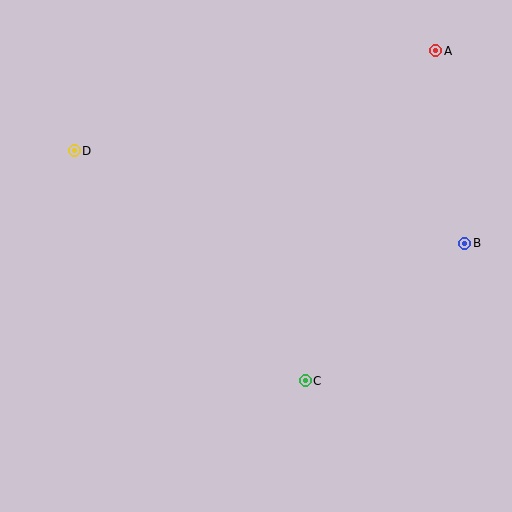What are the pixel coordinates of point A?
Point A is at (436, 51).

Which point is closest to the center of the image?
Point C at (305, 381) is closest to the center.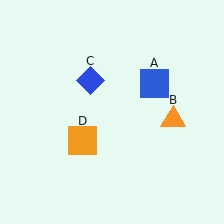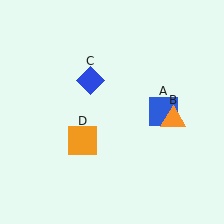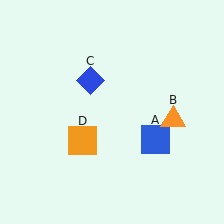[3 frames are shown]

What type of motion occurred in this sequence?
The blue square (object A) rotated clockwise around the center of the scene.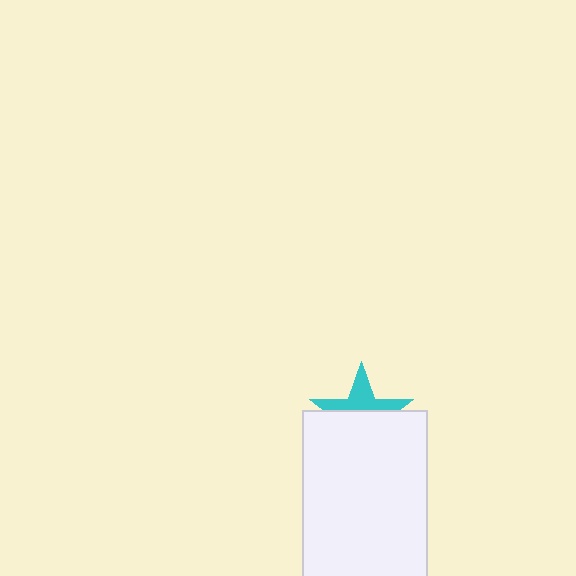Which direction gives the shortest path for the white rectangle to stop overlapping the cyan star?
Moving down gives the shortest separation.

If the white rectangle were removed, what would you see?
You would see the complete cyan star.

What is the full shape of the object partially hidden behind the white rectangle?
The partially hidden object is a cyan star.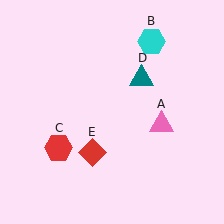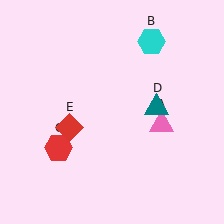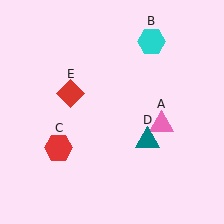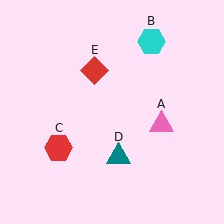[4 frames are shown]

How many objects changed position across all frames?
2 objects changed position: teal triangle (object D), red diamond (object E).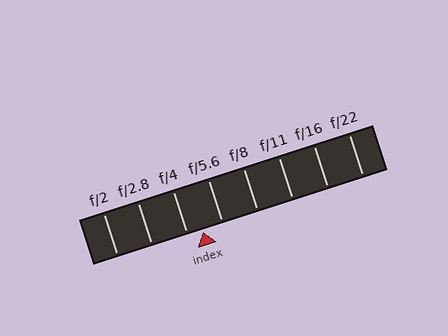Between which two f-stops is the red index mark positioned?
The index mark is between f/4 and f/5.6.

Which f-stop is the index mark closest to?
The index mark is closest to f/4.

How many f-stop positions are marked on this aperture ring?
There are 8 f-stop positions marked.